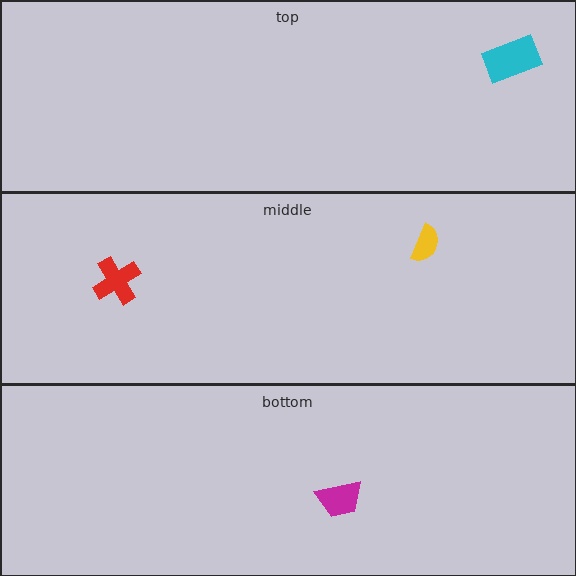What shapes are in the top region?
The cyan rectangle.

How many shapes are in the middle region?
2.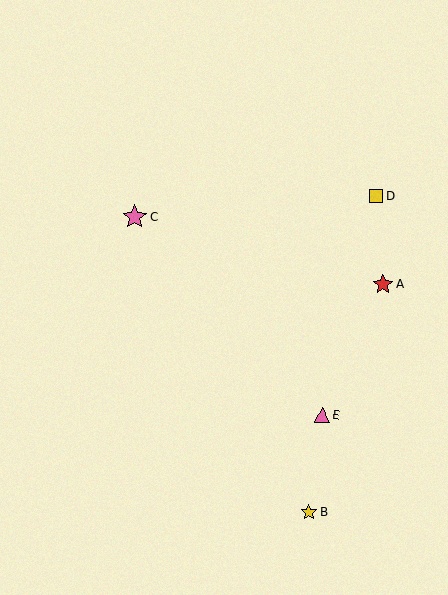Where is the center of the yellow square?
The center of the yellow square is at (377, 196).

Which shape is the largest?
The pink star (labeled C) is the largest.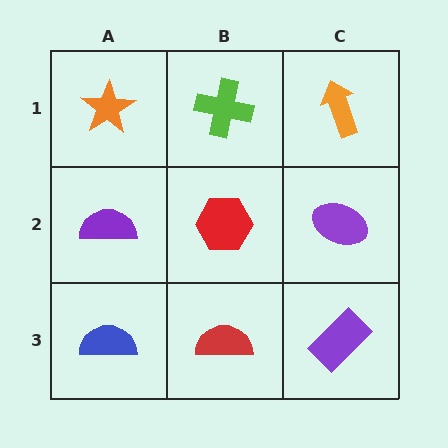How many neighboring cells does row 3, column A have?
2.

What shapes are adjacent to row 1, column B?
A red hexagon (row 2, column B), an orange star (row 1, column A), an orange arrow (row 1, column C).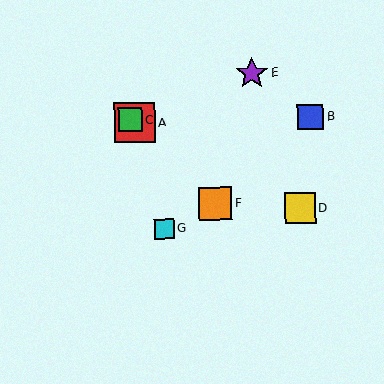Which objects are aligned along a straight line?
Objects A, C, D are aligned along a straight line.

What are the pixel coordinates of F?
Object F is at (215, 204).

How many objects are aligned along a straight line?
3 objects (A, C, D) are aligned along a straight line.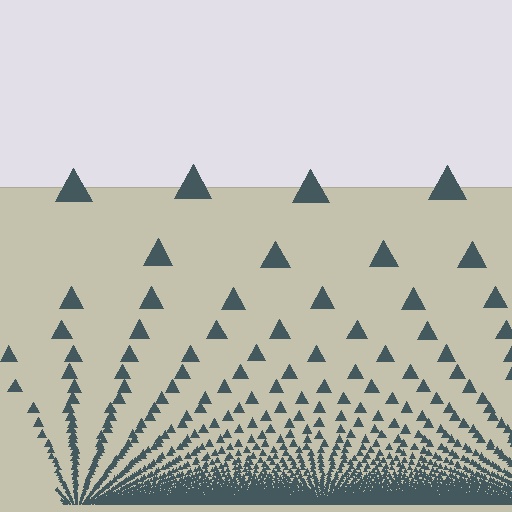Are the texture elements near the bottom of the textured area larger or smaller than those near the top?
Smaller. The gradient is inverted — elements near the bottom are smaller and denser.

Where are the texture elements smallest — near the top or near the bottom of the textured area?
Near the bottom.